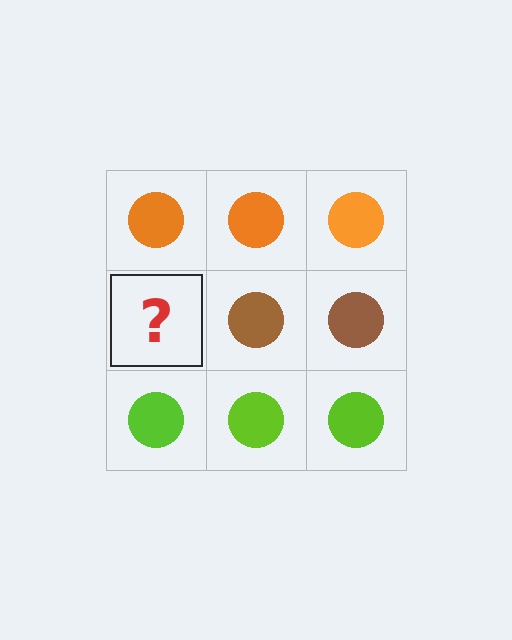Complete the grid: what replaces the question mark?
The question mark should be replaced with a brown circle.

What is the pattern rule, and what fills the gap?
The rule is that each row has a consistent color. The gap should be filled with a brown circle.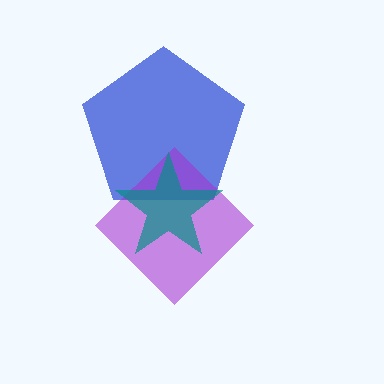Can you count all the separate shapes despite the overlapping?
Yes, there are 3 separate shapes.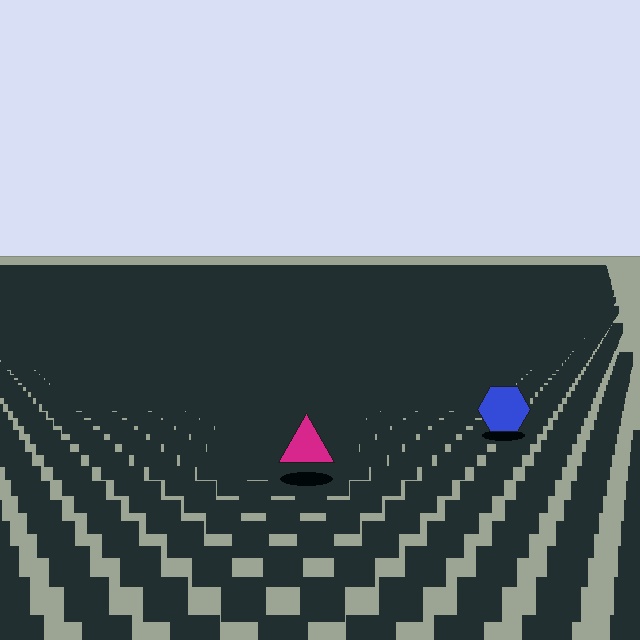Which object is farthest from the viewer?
The blue hexagon is farthest from the viewer. It appears smaller and the ground texture around it is denser.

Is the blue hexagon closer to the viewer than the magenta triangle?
No. The magenta triangle is closer — you can tell from the texture gradient: the ground texture is coarser near it.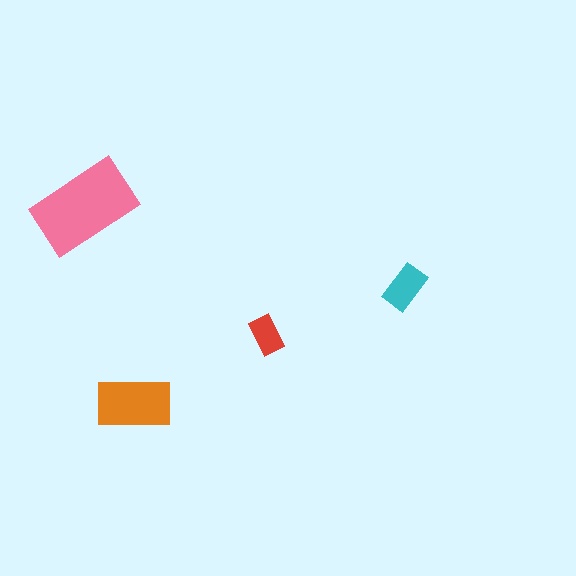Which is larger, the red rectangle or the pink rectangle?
The pink one.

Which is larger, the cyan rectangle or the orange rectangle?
The orange one.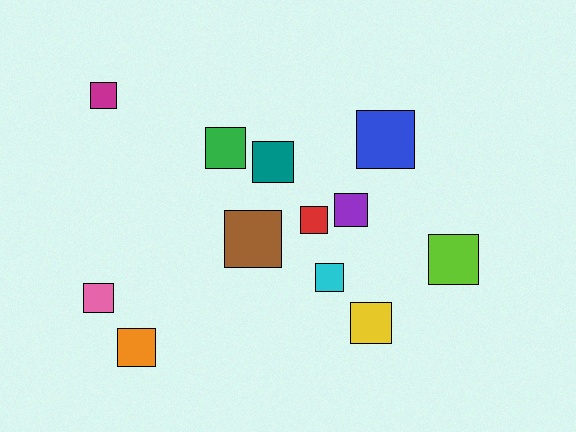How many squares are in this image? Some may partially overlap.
There are 12 squares.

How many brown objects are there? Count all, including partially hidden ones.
There is 1 brown object.